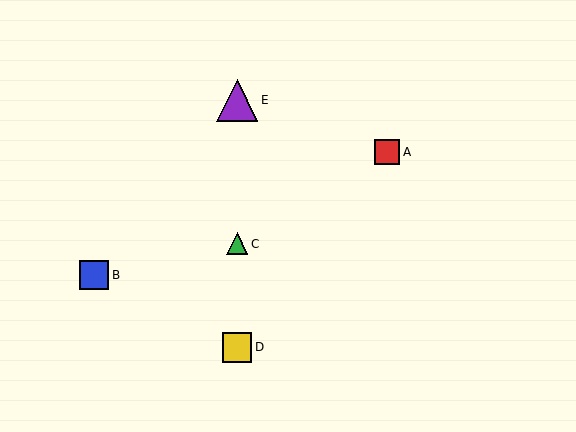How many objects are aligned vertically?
3 objects (C, D, E) are aligned vertically.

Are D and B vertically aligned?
No, D is at x≈237 and B is at x≈94.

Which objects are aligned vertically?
Objects C, D, E are aligned vertically.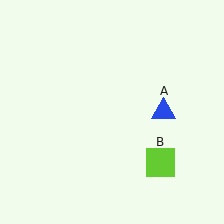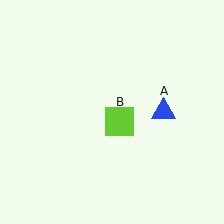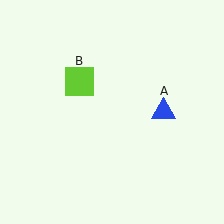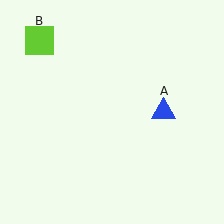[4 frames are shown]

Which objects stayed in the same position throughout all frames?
Blue triangle (object A) remained stationary.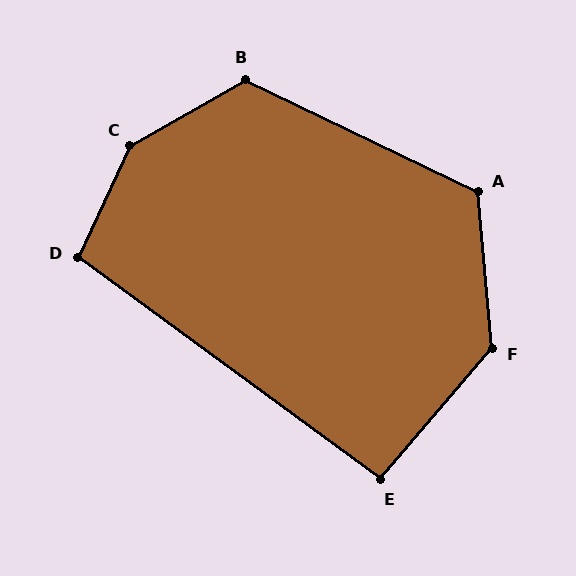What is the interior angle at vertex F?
Approximately 134 degrees (obtuse).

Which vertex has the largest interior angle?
C, at approximately 145 degrees.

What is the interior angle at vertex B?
Approximately 124 degrees (obtuse).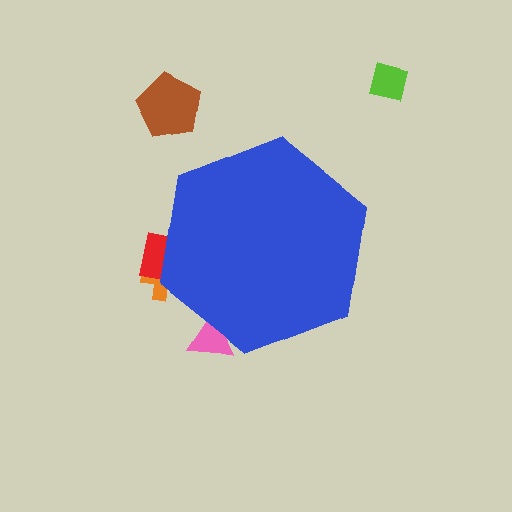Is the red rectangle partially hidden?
Yes, the red rectangle is partially hidden behind the blue hexagon.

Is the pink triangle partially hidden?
Yes, the pink triangle is partially hidden behind the blue hexagon.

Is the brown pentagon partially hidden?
No, the brown pentagon is fully visible.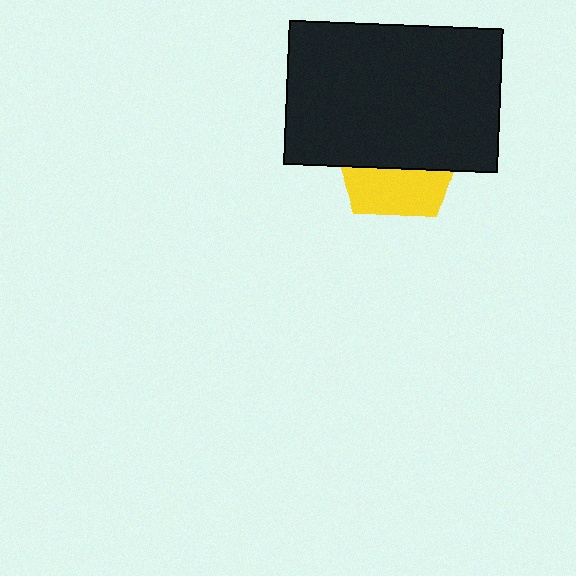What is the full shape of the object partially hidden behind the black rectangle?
The partially hidden object is a yellow pentagon.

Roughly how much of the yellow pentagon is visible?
A small part of it is visible (roughly 37%).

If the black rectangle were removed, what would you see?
You would see the complete yellow pentagon.